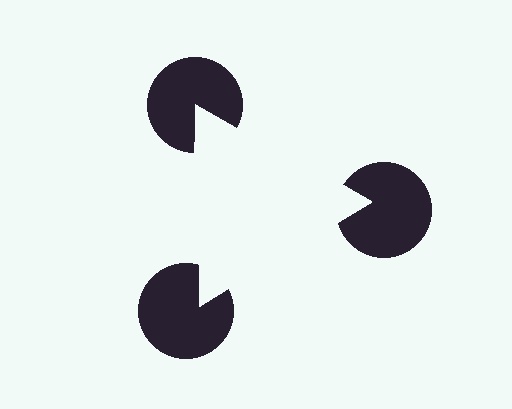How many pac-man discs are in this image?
There are 3 — one at each vertex of the illusory triangle.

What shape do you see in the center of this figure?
An illusory triangle — its edges are inferred from the aligned wedge cuts in the pac-man discs, not physically drawn.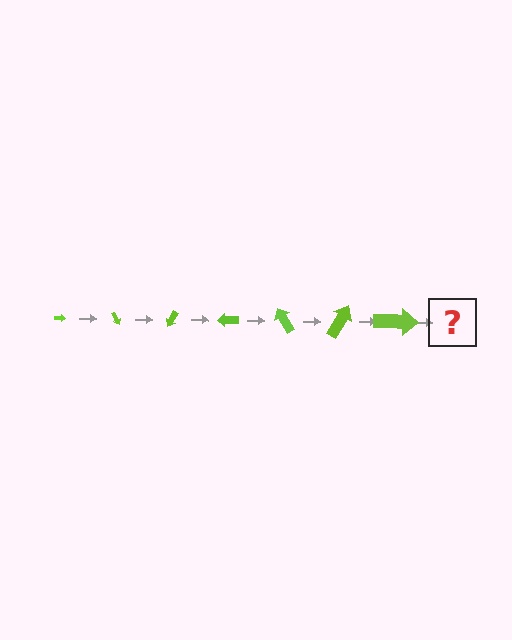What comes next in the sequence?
The next element should be an arrow, larger than the previous one and rotated 420 degrees from the start.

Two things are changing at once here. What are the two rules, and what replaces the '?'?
The two rules are that the arrow grows larger each step and it rotates 60 degrees each step. The '?' should be an arrow, larger than the previous one and rotated 420 degrees from the start.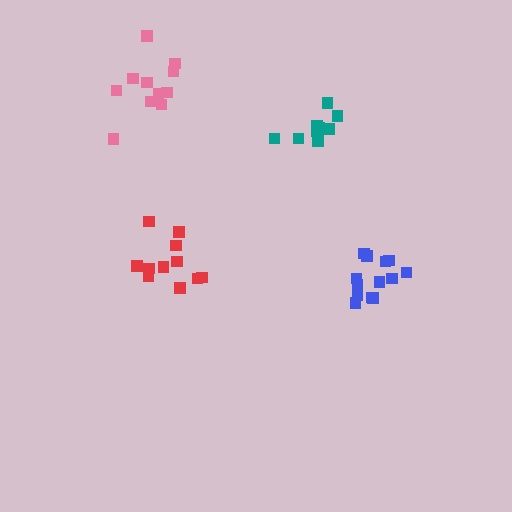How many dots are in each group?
Group 1: 11 dots, Group 2: 13 dots, Group 3: 11 dots, Group 4: 9 dots (44 total).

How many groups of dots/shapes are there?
There are 4 groups.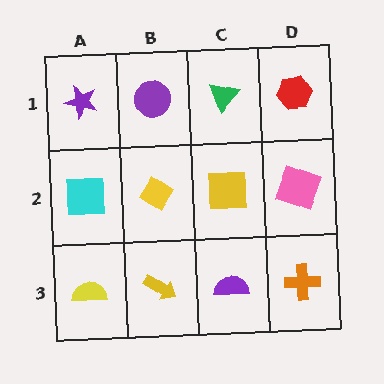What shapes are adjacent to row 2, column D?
A red hexagon (row 1, column D), an orange cross (row 3, column D), a yellow square (row 2, column C).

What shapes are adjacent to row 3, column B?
A yellow diamond (row 2, column B), a yellow semicircle (row 3, column A), a purple semicircle (row 3, column C).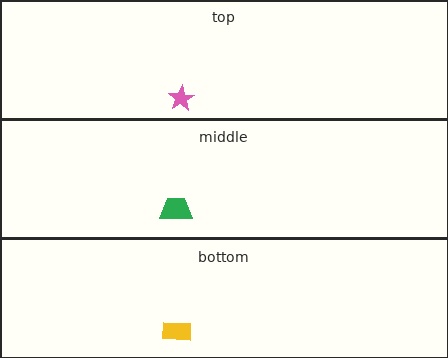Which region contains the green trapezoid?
The middle region.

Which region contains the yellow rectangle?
The bottom region.